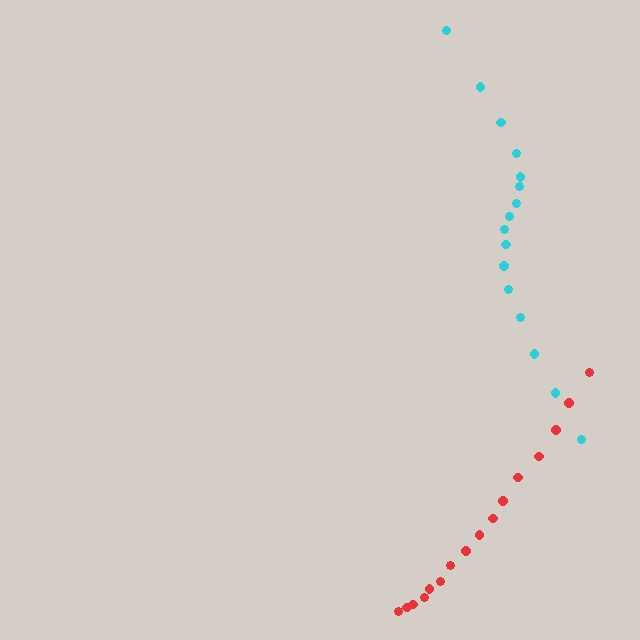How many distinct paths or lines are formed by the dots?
There are 2 distinct paths.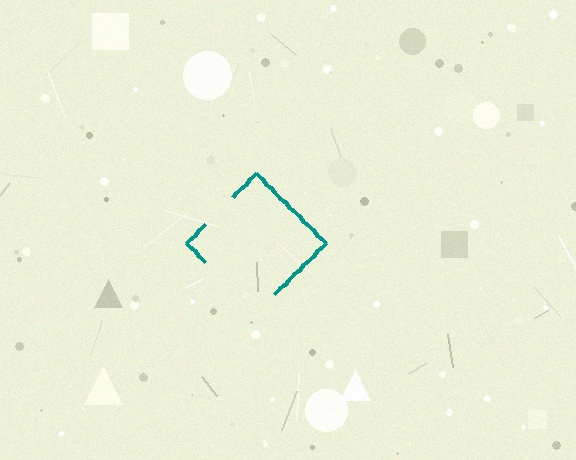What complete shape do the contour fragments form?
The contour fragments form a diamond.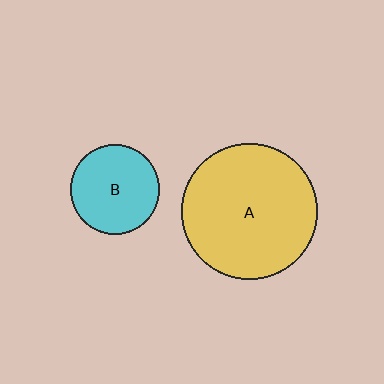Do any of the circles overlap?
No, none of the circles overlap.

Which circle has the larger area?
Circle A (yellow).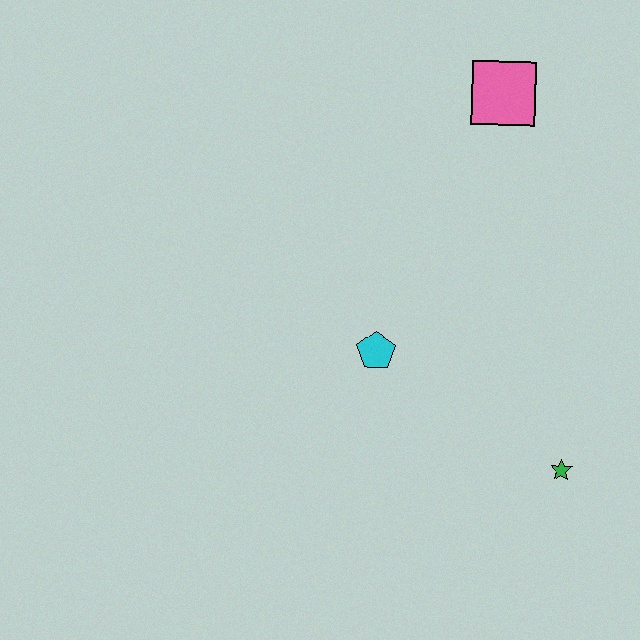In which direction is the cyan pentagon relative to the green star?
The cyan pentagon is to the left of the green star.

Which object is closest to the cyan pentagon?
The green star is closest to the cyan pentagon.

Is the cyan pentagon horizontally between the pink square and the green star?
No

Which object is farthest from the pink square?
The green star is farthest from the pink square.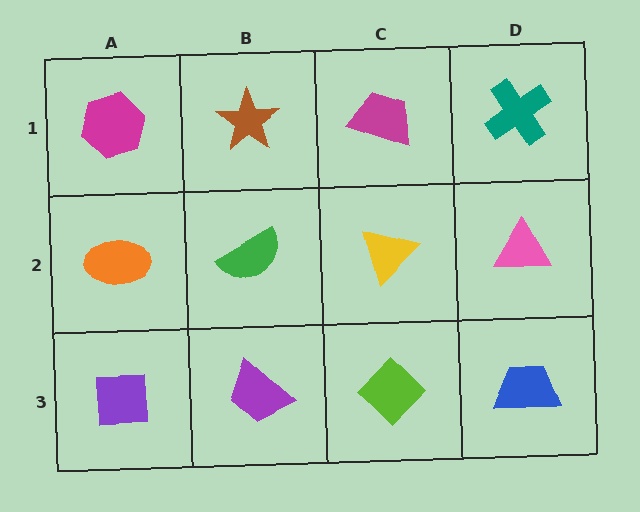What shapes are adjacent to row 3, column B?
A green semicircle (row 2, column B), a purple square (row 3, column A), a lime diamond (row 3, column C).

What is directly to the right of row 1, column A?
A brown star.